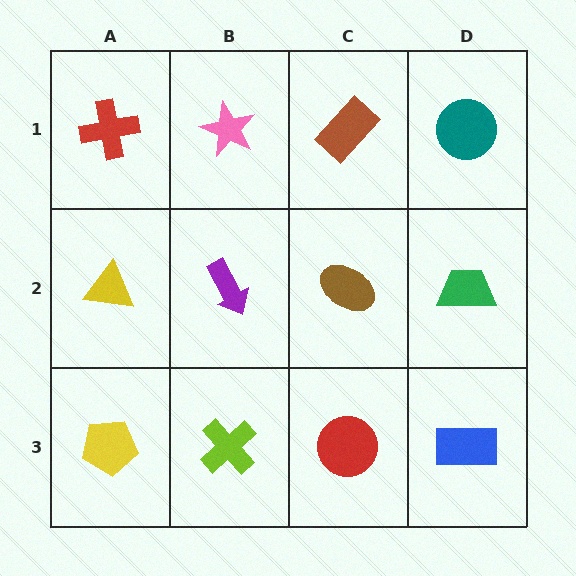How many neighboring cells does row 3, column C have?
3.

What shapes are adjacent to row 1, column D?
A green trapezoid (row 2, column D), a brown rectangle (row 1, column C).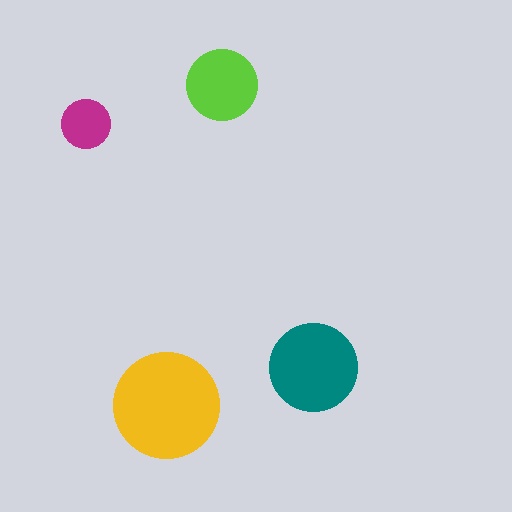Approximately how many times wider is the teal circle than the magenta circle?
About 2 times wider.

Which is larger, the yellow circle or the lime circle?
The yellow one.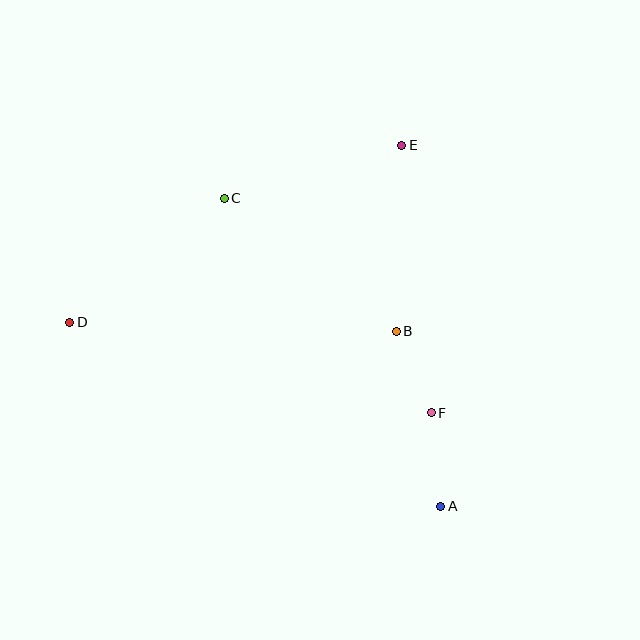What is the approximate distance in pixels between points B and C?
The distance between B and C is approximately 217 pixels.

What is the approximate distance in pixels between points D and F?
The distance between D and F is approximately 373 pixels.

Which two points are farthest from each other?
Points A and D are farthest from each other.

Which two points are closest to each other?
Points B and F are closest to each other.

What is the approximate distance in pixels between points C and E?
The distance between C and E is approximately 185 pixels.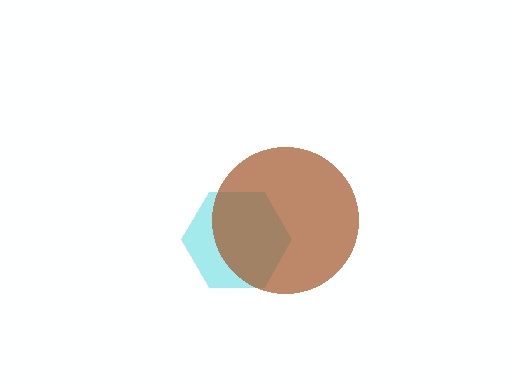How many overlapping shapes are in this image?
There are 2 overlapping shapes in the image.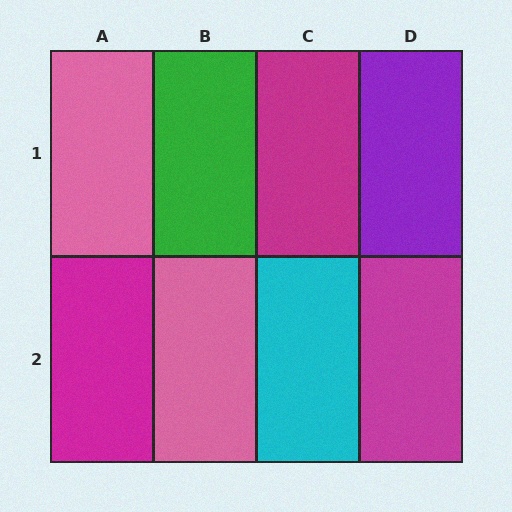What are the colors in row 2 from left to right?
Magenta, pink, cyan, magenta.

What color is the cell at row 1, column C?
Magenta.